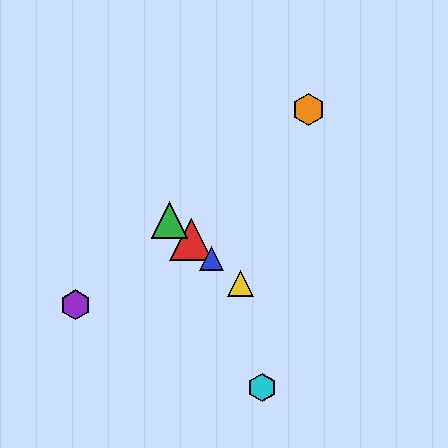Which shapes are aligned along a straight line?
The red triangle, the blue triangle, the green triangle, the yellow triangle are aligned along a straight line.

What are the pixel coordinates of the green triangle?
The green triangle is at (169, 220).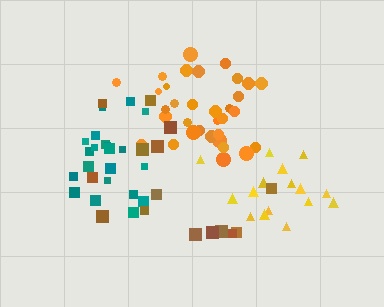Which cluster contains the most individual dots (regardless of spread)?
Orange (34).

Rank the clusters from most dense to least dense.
orange, teal, yellow, brown.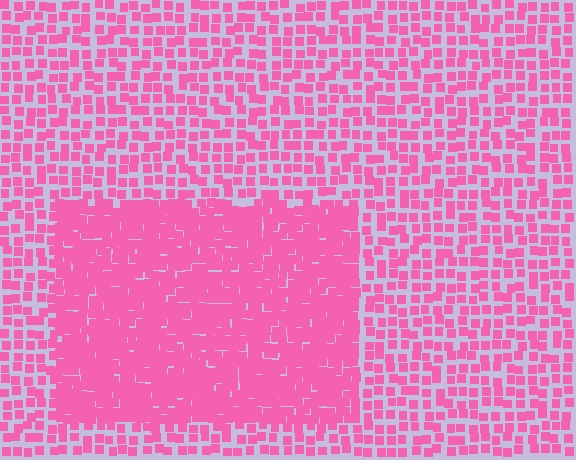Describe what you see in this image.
The image contains small pink elements arranged at two different densities. A rectangle-shaped region is visible where the elements are more densely packed than the surrounding area.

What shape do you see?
I see a rectangle.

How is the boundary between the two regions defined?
The boundary is defined by a change in element density (approximately 2.2x ratio). All elements are the same color, size, and shape.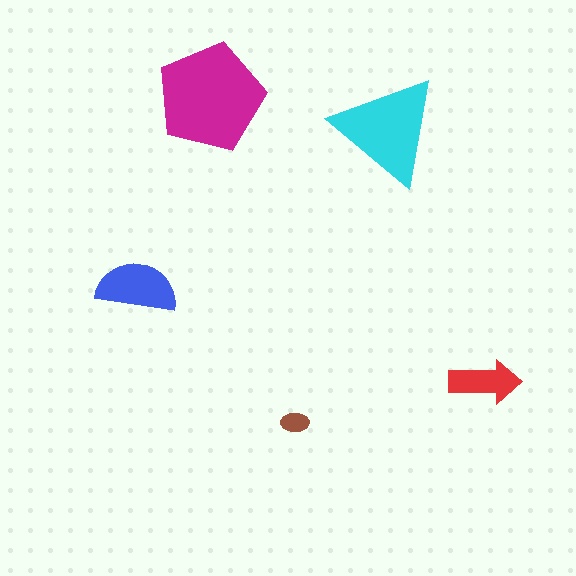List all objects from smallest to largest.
The brown ellipse, the red arrow, the blue semicircle, the cyan triangle, the magenta pentagon.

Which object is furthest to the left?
The blue semicircle is leftmost.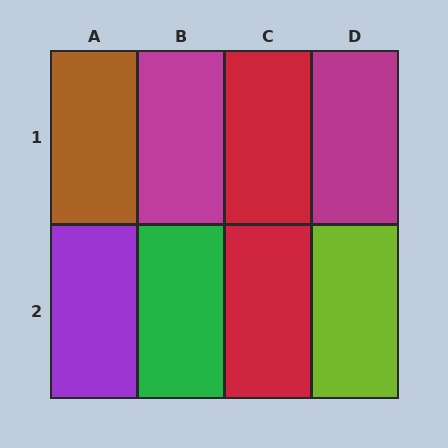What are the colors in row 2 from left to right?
Purple, green, red, lime.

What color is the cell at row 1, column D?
Magenta.